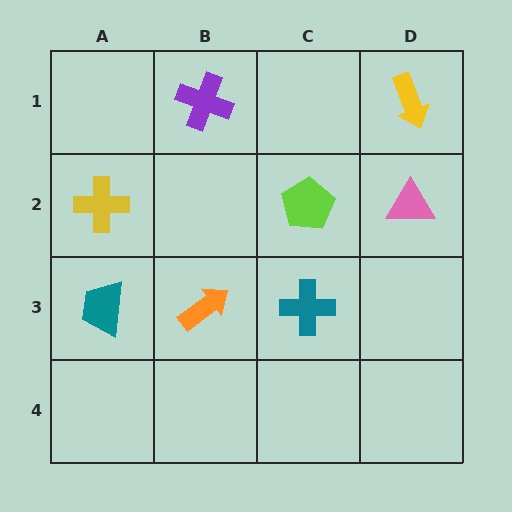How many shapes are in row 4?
0 shapes.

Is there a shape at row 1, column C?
No, that cell is empty.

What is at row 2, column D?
A pink triangle.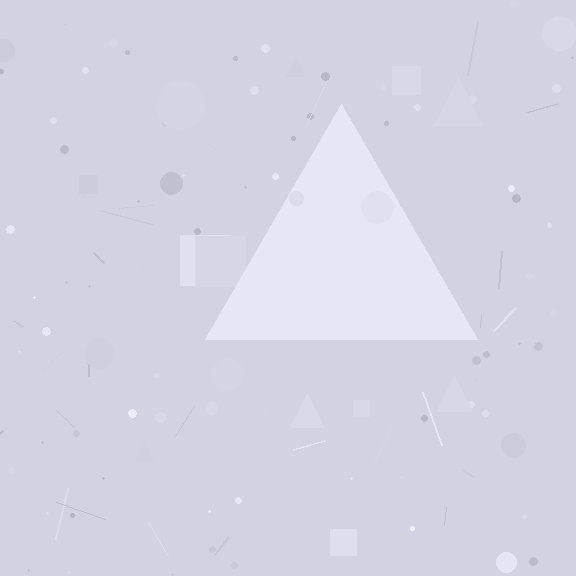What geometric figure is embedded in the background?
A triangle is embedded in the background.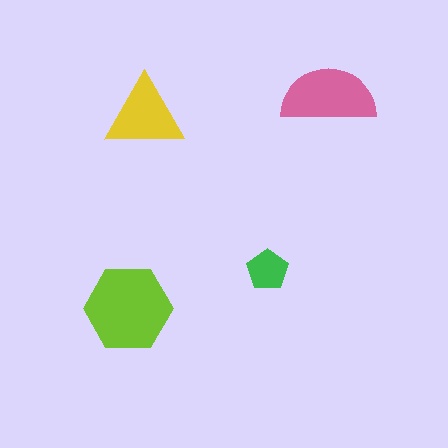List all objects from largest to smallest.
The lime hexagon, the pink semicircle, the yellow triangle, the green pentagon.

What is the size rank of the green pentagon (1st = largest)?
4th.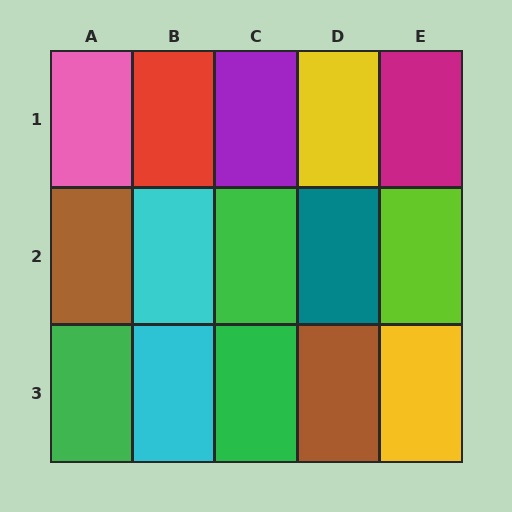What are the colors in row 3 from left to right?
Green, cyan, green, brown, yellow.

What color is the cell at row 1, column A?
Pink.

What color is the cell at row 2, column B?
Cyan.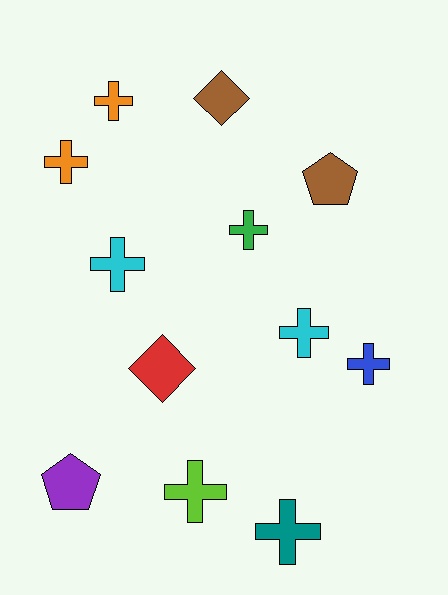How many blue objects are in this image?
There is 1 blue object.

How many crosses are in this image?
There are 8 crosses.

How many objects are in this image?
There are 12 objects.